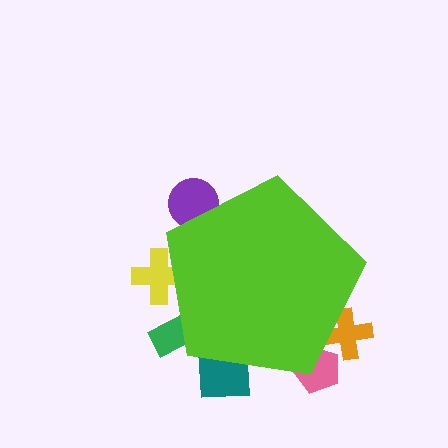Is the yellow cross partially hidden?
Yes, the yellow cross is partially hidden behind the lime pentagon.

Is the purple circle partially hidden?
Yes, the purple circle is partially hidden behind the lime pentagon.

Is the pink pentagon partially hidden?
Yes, the pink pentagon is partially hidden behind the lime pentagon.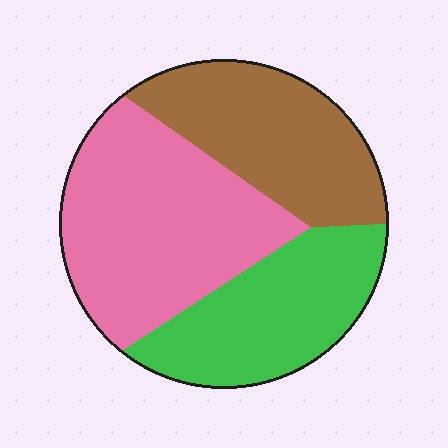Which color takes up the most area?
Pink, at roughly 40%.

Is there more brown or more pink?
Pink.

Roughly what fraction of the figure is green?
Green covers 29% of the figure.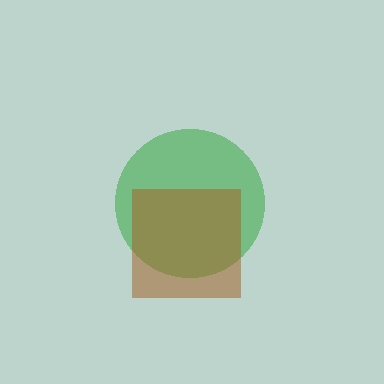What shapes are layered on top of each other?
The layered shapes are: a green circle, a brown square.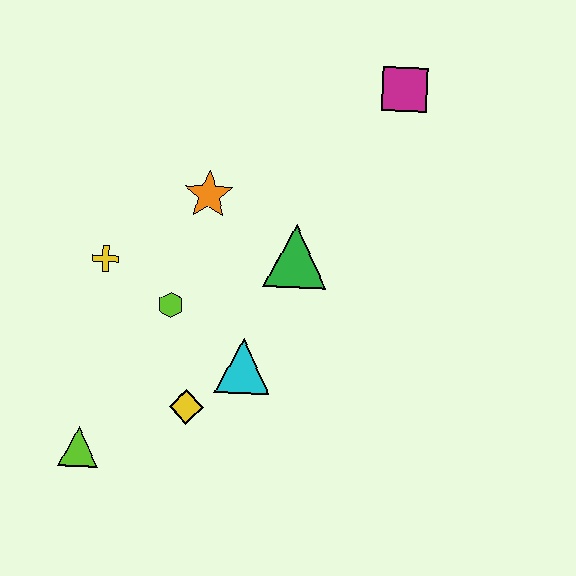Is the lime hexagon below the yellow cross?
Yes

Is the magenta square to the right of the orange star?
Yes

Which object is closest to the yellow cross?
The lime hexagon is closest to the yellow cross.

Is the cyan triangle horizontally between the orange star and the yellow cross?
No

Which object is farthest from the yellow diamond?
The magenta square is farthest from the yellow diamond.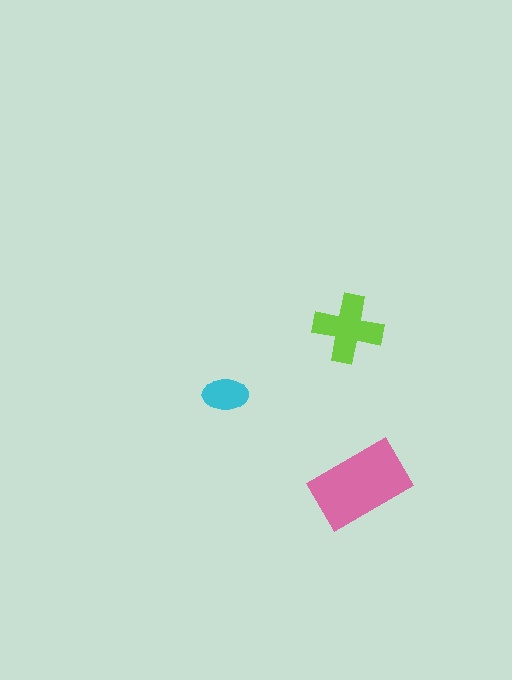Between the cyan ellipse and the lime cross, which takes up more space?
The lime cross.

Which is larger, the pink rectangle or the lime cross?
The pink rectangle.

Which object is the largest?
The pink rectangle.